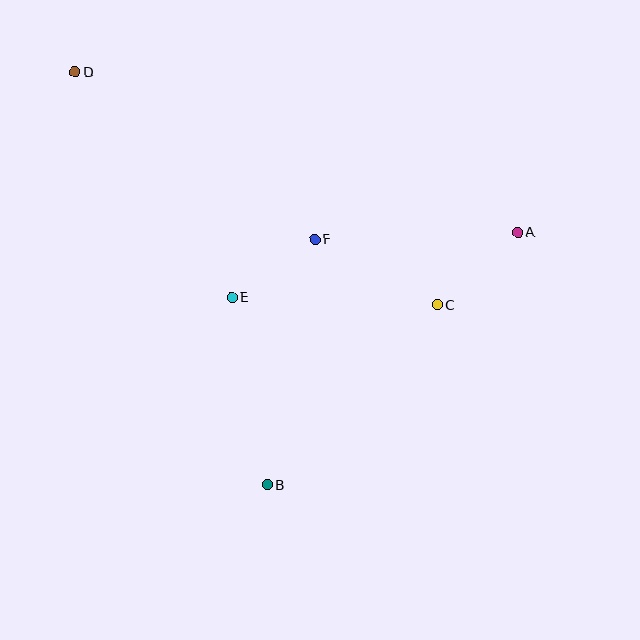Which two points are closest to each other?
Points E and F are closest to each other.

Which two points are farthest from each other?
Points A and D are farthest from each other.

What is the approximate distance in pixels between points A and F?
The distance between A and F is approximately 203 pixels.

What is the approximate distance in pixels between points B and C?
The distance between B and C is approximately 247 pixels.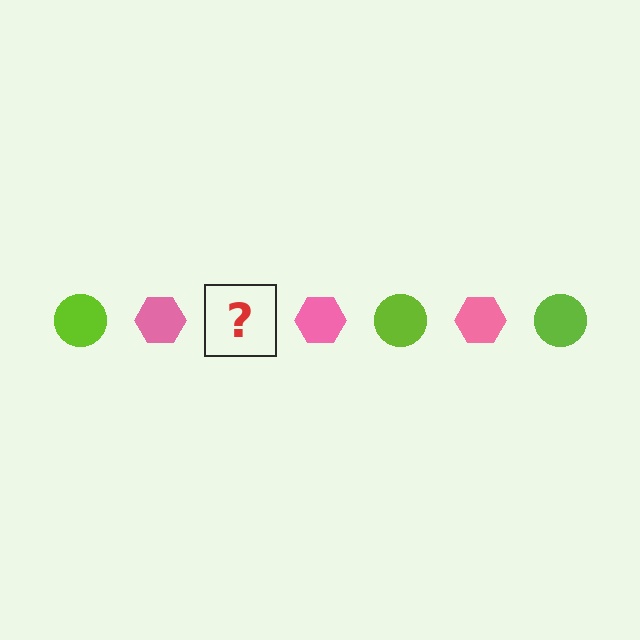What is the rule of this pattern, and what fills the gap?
The rule is that the pattern alternates between lime circle and pink hexagon. The gap should be filled with a lime circle.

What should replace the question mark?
The question mark should be replaced with a lime circle.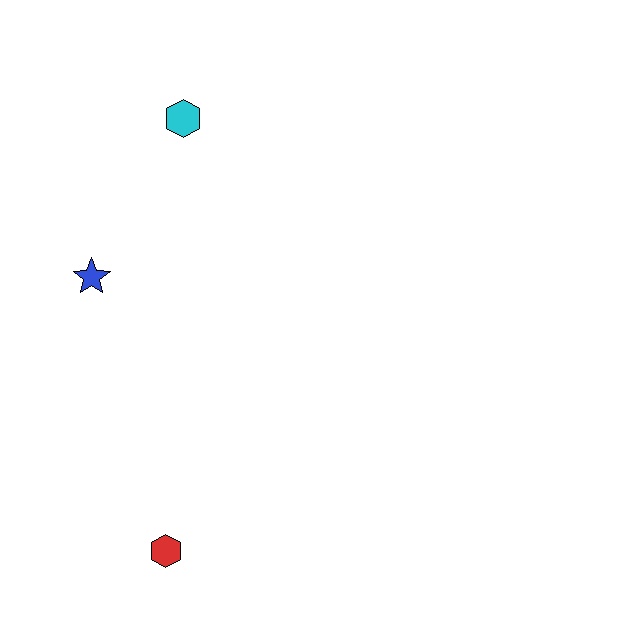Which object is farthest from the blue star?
The red hexagon is farthest from the blue star.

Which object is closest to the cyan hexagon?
The blue star is closest to the cyan hexagon.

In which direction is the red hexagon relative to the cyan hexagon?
The red hexagon is below the cyan hexagon.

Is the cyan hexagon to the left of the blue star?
No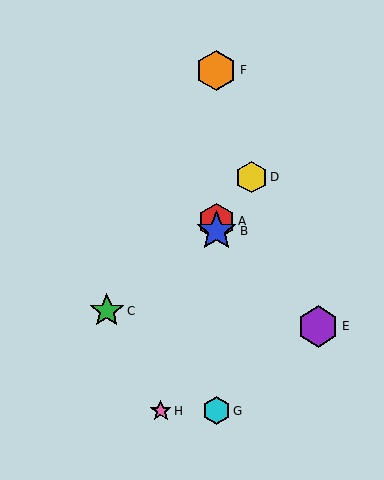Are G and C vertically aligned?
No, G is at x≈216 and C is at x≈107.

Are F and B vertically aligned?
Yes, both are at x≈216.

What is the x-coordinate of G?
Object G is at x≈216.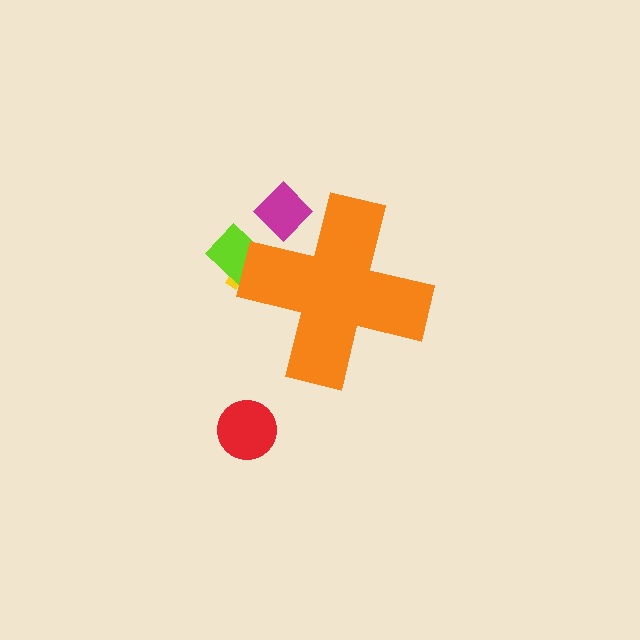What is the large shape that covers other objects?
An orange cross.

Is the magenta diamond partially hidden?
Yes, the magenta diamond is partially hidden behind the orange cross.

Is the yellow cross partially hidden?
Yes, the yellow cross is partially hidden behind the orange cross.